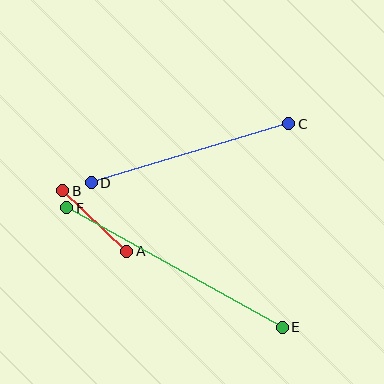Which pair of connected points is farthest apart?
Points E and F are farthest apart.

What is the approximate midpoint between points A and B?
The midpoint is at approximately (95, 221) pixels.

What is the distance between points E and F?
The distance is approximately 246 pixels.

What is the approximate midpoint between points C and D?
The midpoint is at approximately (190, 153) pixels.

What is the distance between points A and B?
The distance is approximately 88 pixels.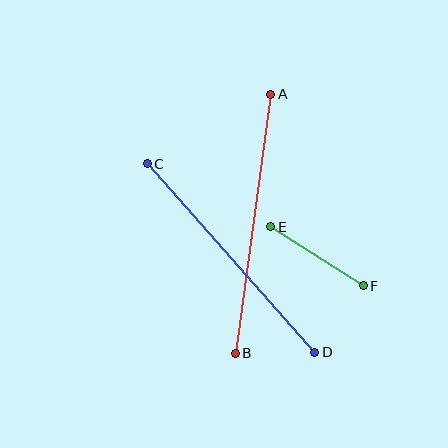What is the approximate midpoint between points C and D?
The midpoint is at approximately (231, 258) pixels.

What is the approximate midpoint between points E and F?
The midpoint is at approximately (317, 256) pixels.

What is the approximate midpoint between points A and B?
The midpoint is at approximately (253, 224) pixels.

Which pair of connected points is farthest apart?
Points A and B are farthest apart.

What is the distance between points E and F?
The distance is approximately 110 pixels.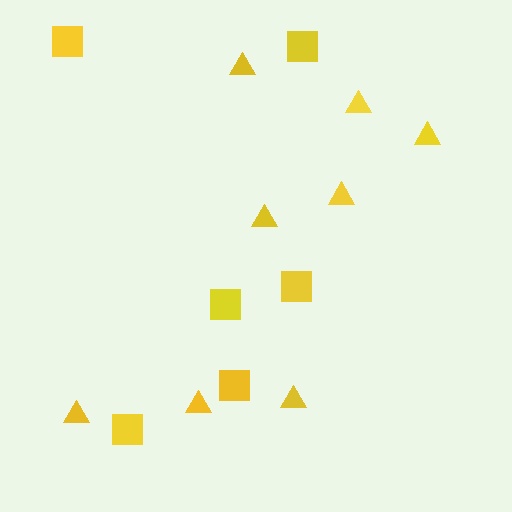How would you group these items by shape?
There are 2 groups: one group of squares (6) and one group of triangles (8).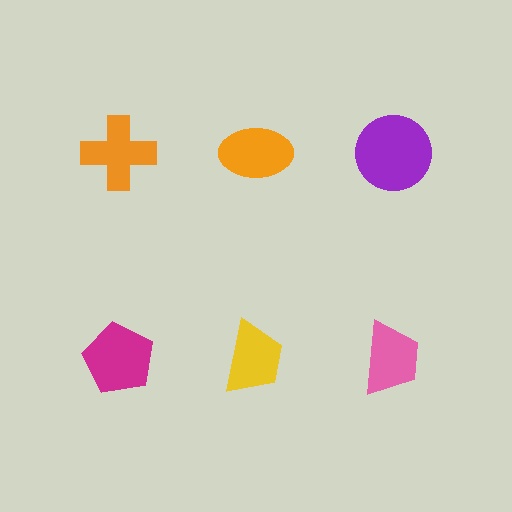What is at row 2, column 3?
A pink trapezoid.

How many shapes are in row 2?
3 shapes.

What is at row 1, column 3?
A purple circle.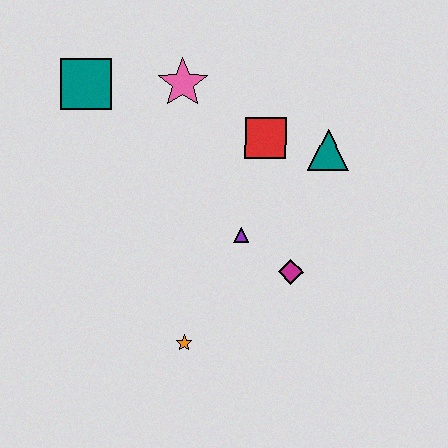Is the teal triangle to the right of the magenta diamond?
Yes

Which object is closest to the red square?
The teal triangle is closest to the red square.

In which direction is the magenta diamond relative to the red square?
The magenta diamond is below the red square.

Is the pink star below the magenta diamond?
No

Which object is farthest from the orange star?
The teal square is farthest from the orange star.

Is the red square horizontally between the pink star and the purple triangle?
No